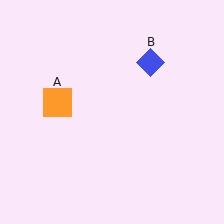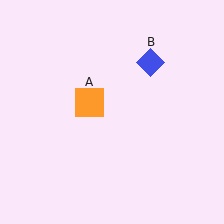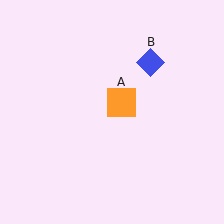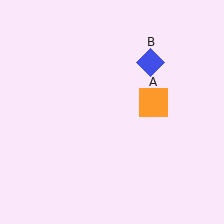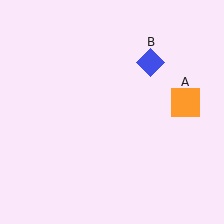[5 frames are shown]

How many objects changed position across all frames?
1 object changed position: orange square (object A).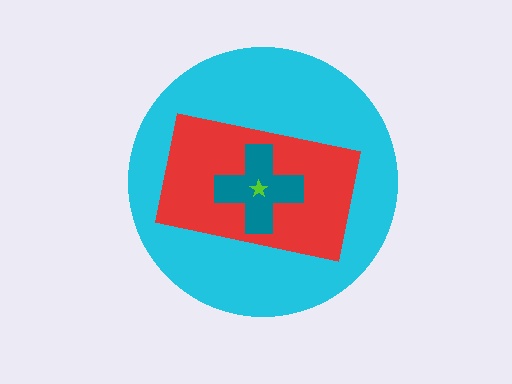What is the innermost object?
The lime star.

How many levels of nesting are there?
4.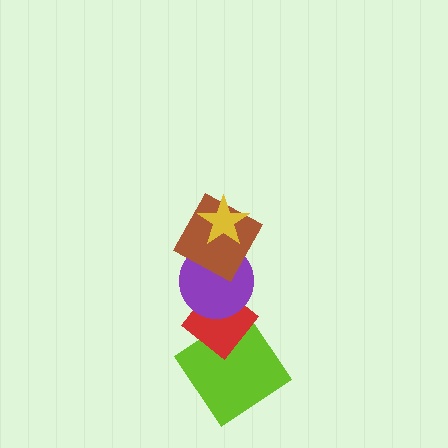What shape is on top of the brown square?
The yellow star is on top of the brown square.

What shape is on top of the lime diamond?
The red diamond is on top of the lime diamond.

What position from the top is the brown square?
The brown square is 2nd from the top.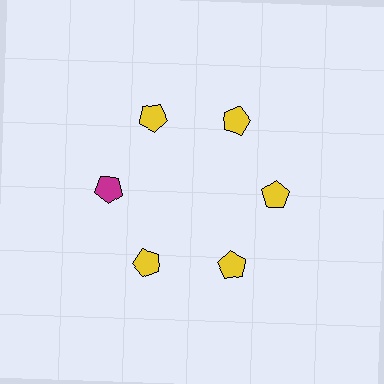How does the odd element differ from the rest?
It has a different color: magenta instead of yellow.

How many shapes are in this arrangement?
There are 6 shapes arranged in a ring pattern.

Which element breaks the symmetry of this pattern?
The magenta pentagon at roughly the 9 o'clock position breaks the symmetry. All other shapes are yellow pentagons.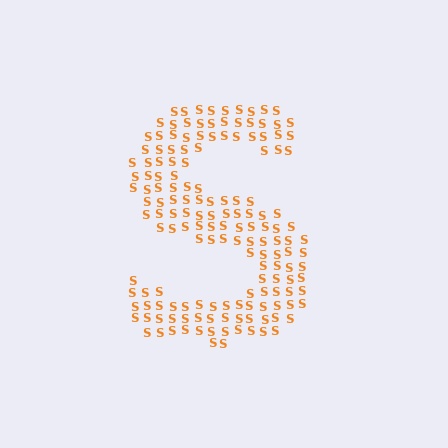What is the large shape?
The large shape is the letter S.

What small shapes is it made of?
It is made of small letter S's.